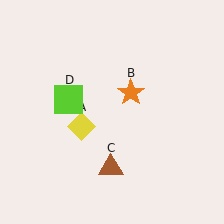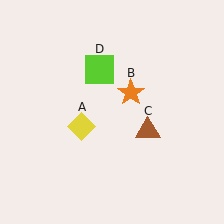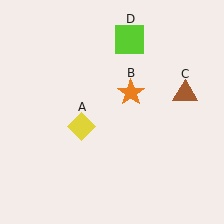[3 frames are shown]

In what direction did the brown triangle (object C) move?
The brown triangle (object C) moved up and to the right.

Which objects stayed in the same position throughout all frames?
Yellow diamond (object A) and orange star (object B) remained stationary.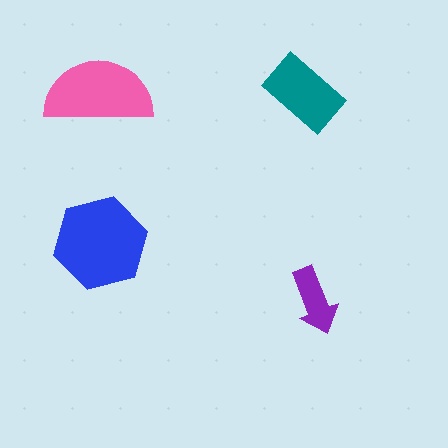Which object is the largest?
The blue hexagon.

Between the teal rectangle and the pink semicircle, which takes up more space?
The pink semicircle.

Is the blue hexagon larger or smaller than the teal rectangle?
Larger.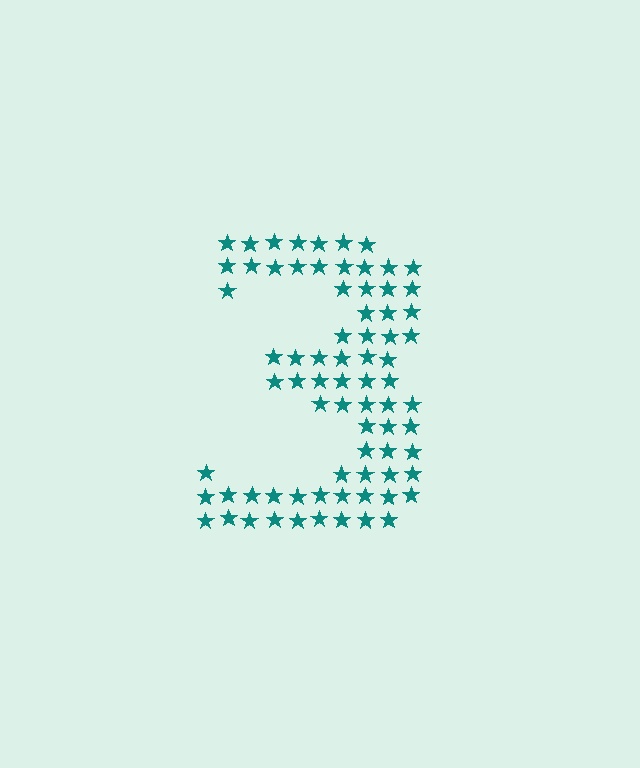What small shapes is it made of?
It is made of small stars.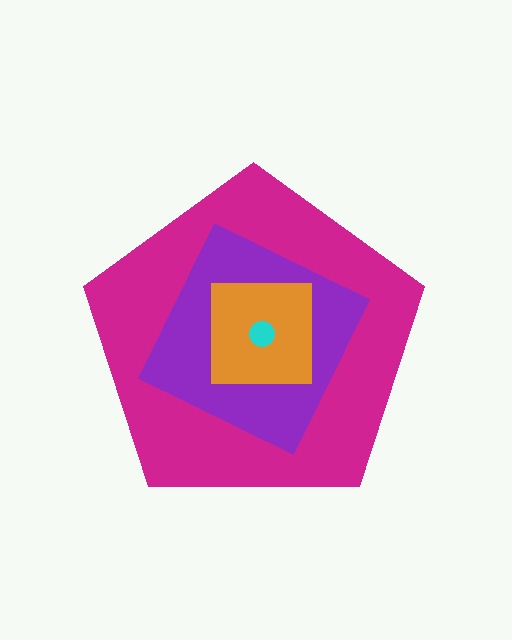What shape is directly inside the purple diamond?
The orange square.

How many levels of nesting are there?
4.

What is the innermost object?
The cyan circle.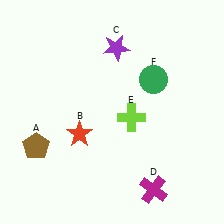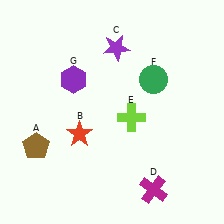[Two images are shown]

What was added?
A purple hexagon (G) was added in Image 2.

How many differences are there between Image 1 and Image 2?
There is 1 difference between the two images.